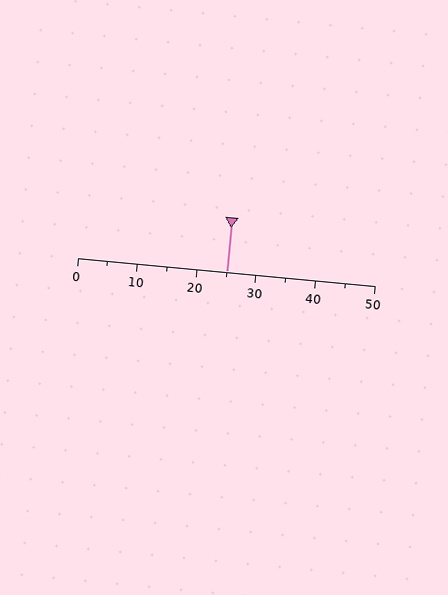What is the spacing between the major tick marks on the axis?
The major ticks are spaced 10 apart.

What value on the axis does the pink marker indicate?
The marker indicates approximately 25.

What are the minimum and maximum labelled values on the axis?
The axis runs from 0 to 50.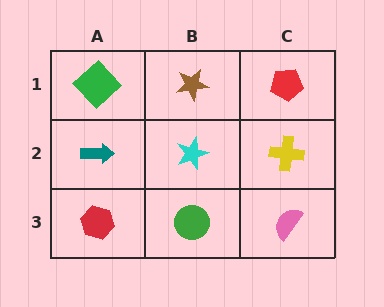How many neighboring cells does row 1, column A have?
2.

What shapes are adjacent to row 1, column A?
A teal arrow (row 2, column A), a brown star (row 1, column B).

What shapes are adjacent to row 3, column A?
A teal arrow (row 2, column A), a green circle (row 3, column B).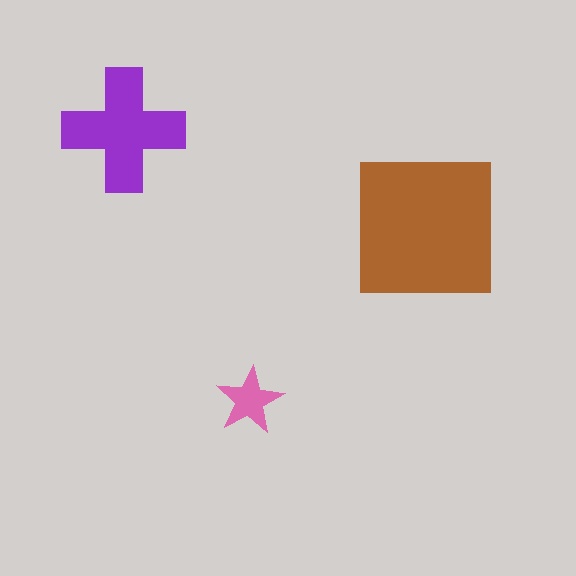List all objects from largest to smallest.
The brown square, the purple cross, the pink star.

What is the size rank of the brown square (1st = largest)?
1st.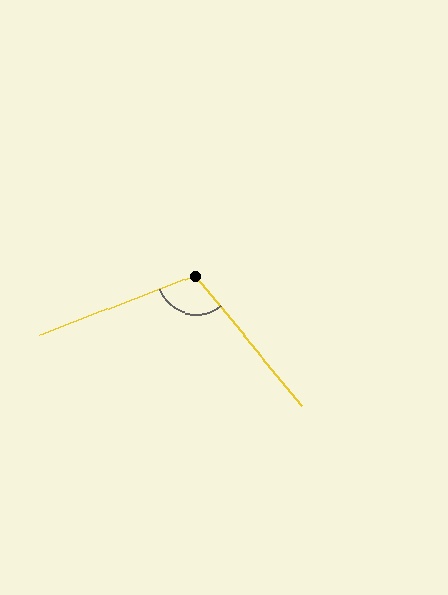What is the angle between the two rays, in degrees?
Approximately 108 degrees.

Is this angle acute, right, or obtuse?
It is obtuse.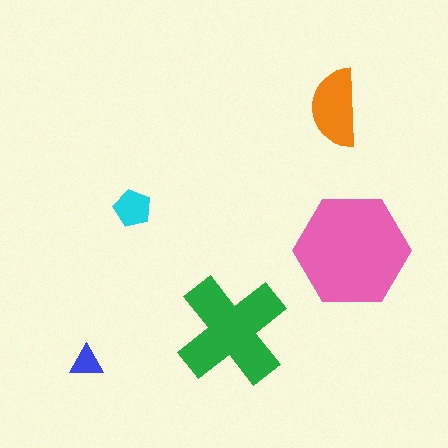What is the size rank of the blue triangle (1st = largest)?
5th.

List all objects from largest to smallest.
The pink hexagon, the green cross, the orange semicircle, the cyan pentagon, the blue triangle.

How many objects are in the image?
There are 5 objects in the image.